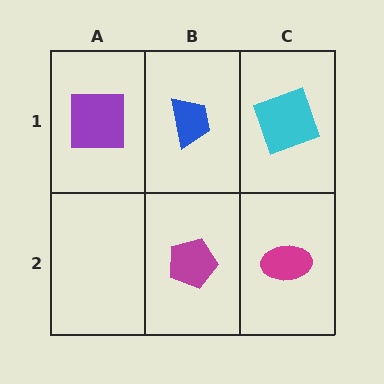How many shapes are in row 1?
3 shapes.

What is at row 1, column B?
A blue trapezoid.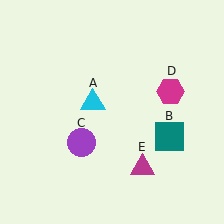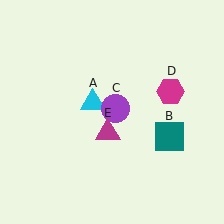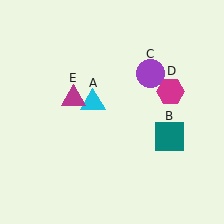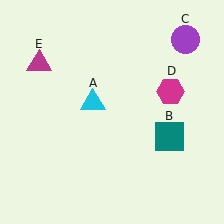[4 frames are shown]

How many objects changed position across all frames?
2 objects changed position: purple circle (object C), magenta triangle (object E).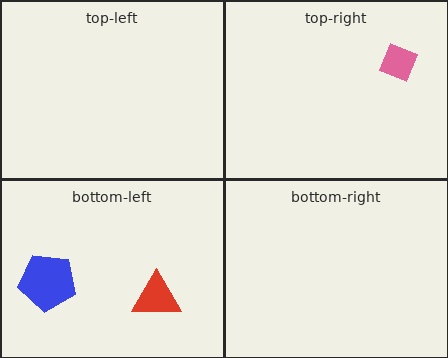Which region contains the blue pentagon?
The bottom-left region.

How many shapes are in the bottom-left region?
2.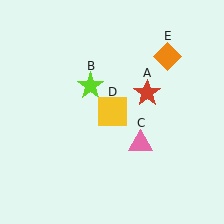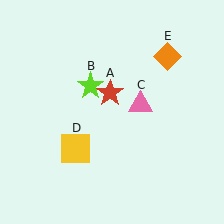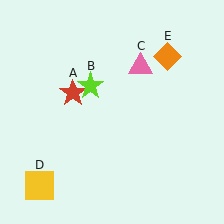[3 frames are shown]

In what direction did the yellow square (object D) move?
The yellow square (object D) moved down and to the left.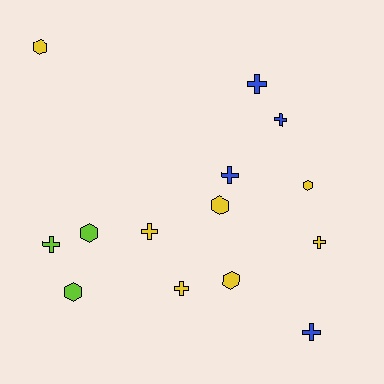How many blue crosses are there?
There are 4 blue crosses.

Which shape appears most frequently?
Cross, with 8 objects.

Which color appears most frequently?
Yellow, with 7 objects.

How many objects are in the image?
There are 14 objects.